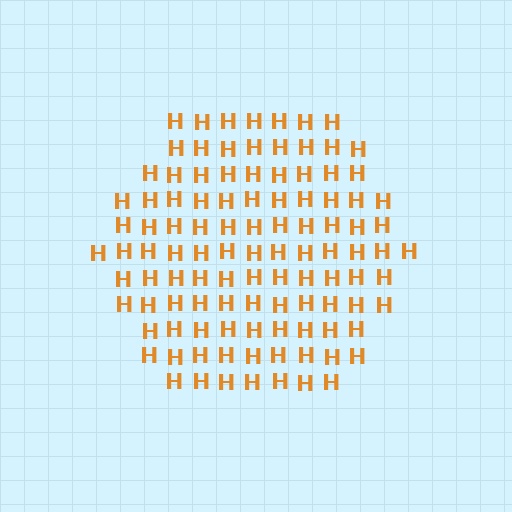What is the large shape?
The large shape is a hexagon.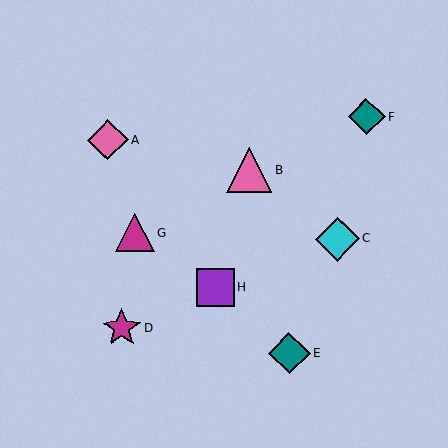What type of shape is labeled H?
Shape H is a purple square.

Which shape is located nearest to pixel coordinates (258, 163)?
The pink triangle (labeled B) at (249, 170) is nearest to that location.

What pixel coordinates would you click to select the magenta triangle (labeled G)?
Click at (135, 233) to select the magenta triangle G.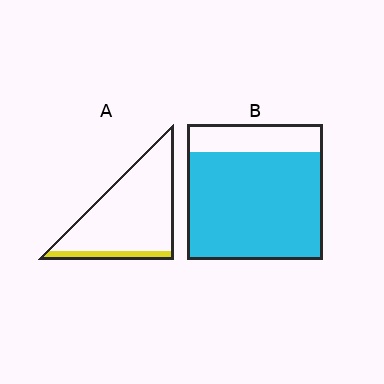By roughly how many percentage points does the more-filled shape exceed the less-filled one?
By roughly 65 percentage points (B over A).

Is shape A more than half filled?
No.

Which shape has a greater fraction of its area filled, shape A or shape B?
Shape B.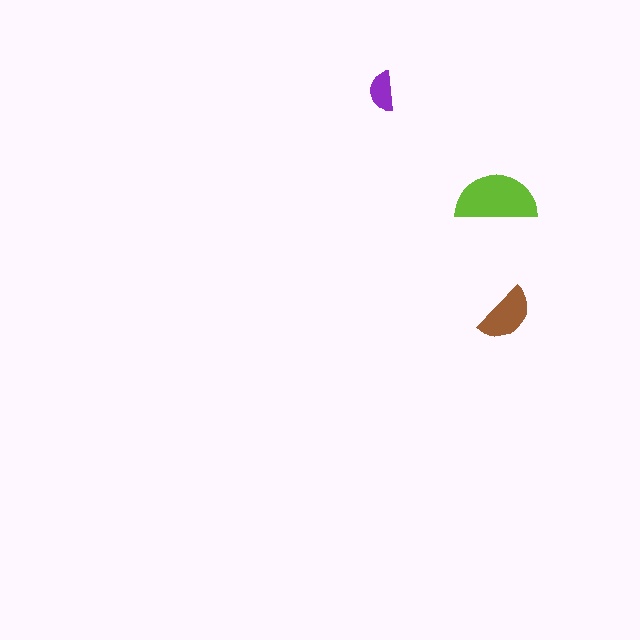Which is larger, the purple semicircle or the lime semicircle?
The lime one.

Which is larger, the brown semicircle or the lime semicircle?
The lime one.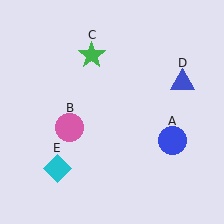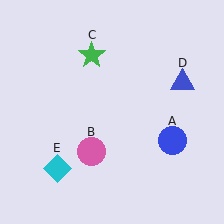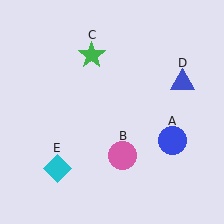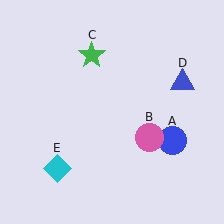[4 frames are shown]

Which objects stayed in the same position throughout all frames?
Blue circle (object A) and green star (object C) and blue triangle (object D) and cyan diamond (object E) remained stationary.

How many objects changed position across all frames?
1 object changed position: pink circle (object B).